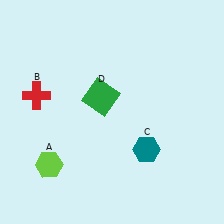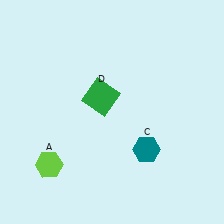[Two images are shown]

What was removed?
The red cross (B) was removed in Image 2.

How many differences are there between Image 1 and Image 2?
There is 1 difference between the two images.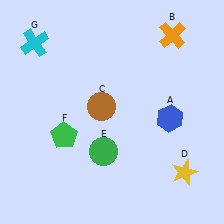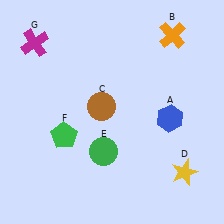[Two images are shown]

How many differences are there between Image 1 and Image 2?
There is 1 difference between the two images.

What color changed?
The cross (G) changed from cyan in Image 1 to magenta in Image 2.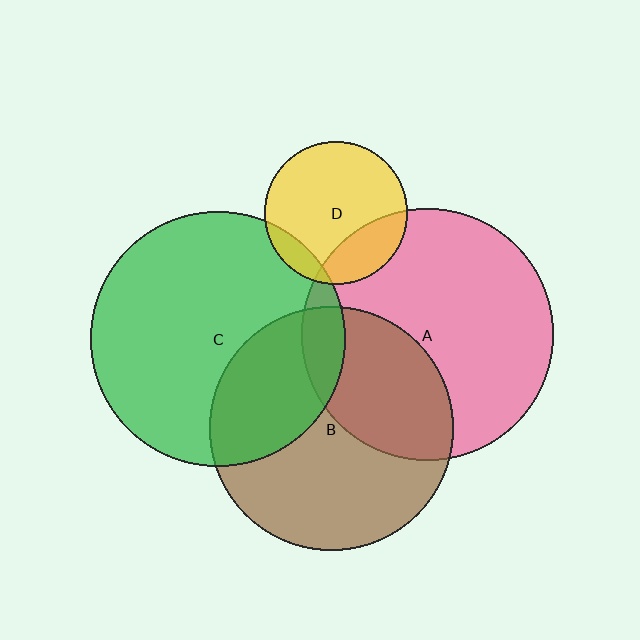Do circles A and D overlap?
Yes.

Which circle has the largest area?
Circle C (green).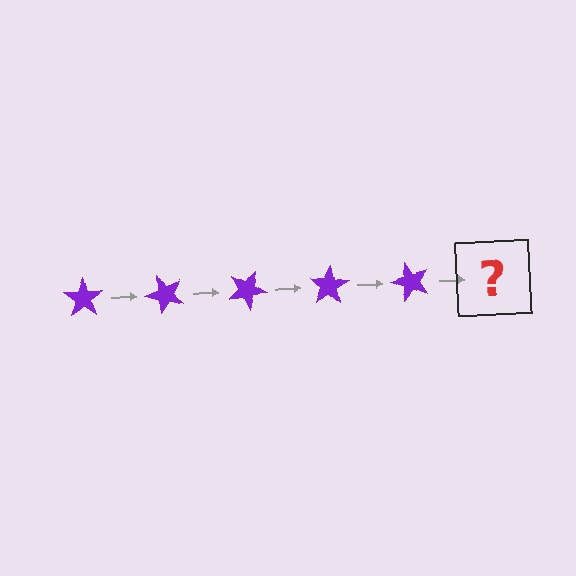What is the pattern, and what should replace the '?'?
The pattern is that the star rotates 50 degrees each step. The '?' should be a purple star rotated 250 degrees.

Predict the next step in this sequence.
The next step is a purple star rotated 250 degrees.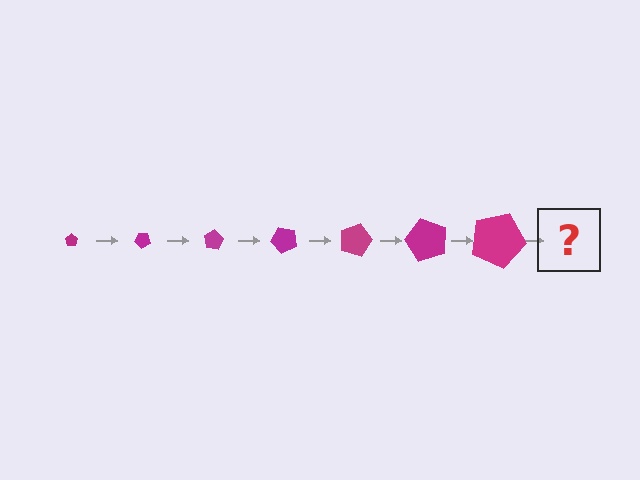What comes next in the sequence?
The next element should be a pentagon, larger than the previous one and rotated 280 degrees from the start.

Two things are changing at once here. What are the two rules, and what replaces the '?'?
The two rules are that the pentagon grows larger each step and it rotates 40 degrees each step. The '?' should be a pentagon, larger than the previous one and rotated 280 degrees from the start.